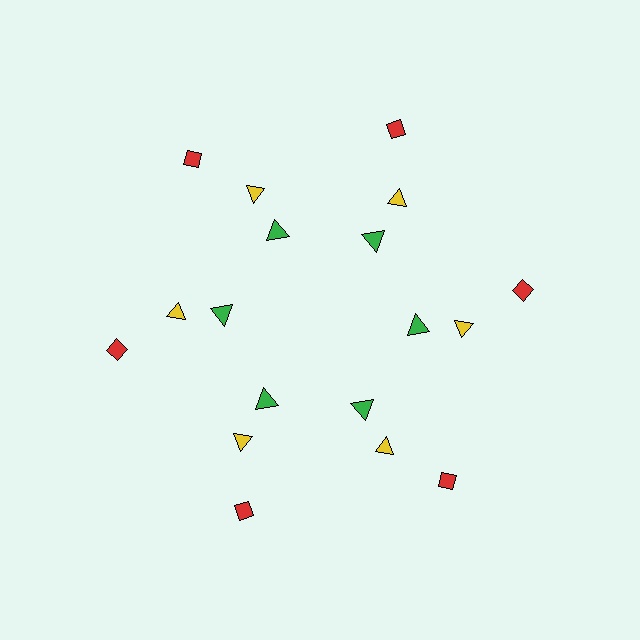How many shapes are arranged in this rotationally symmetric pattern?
There are 18 shapes, arranged in 6 groups of 3.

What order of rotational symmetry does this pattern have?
This pattern has 6-fold rotational symmetry.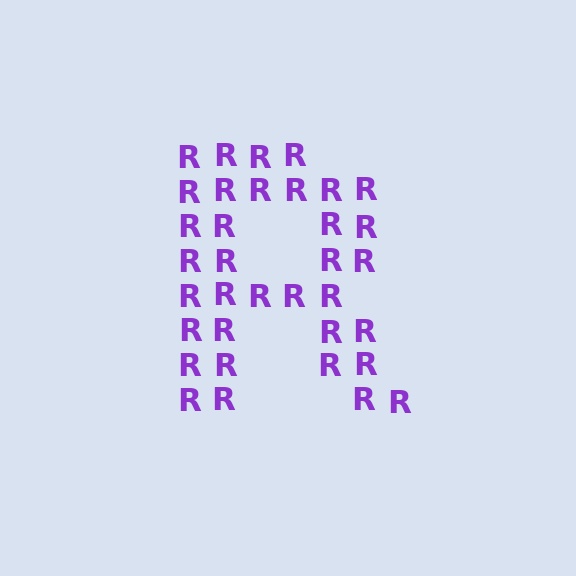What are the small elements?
The small elements are letter R's.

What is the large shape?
The large shape is the letter R.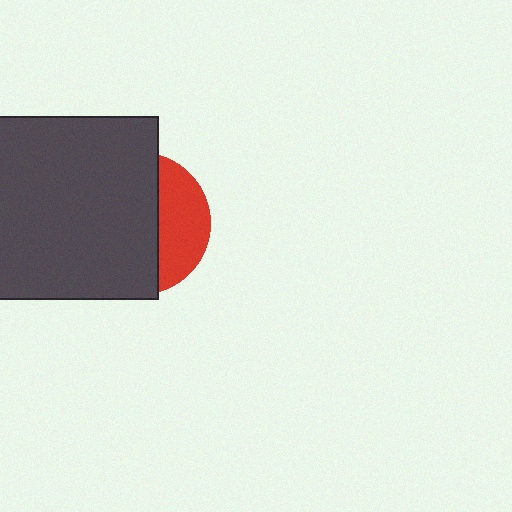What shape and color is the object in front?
The object in front is a dark gray square.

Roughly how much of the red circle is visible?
A small part of it is visible (roughly 32%).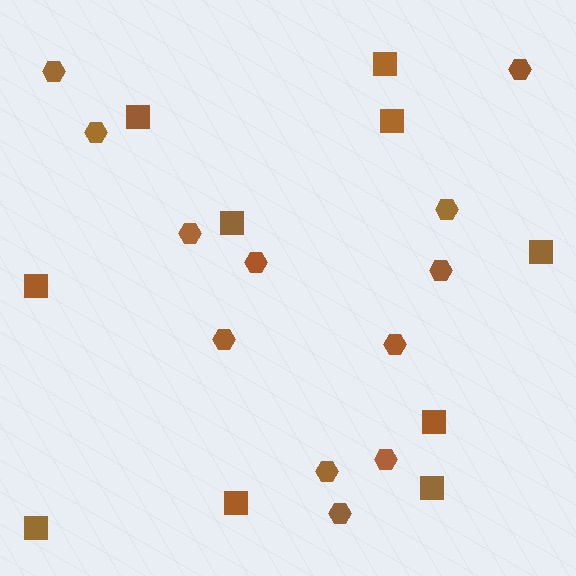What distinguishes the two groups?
There are 2 groups: one group of hexagons (12) and one group of squares (10).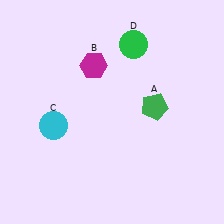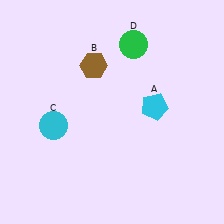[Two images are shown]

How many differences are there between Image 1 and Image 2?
There are 2 differences between the two images.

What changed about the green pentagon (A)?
In Image 1, A is green. In Image 2, it changed to cyan.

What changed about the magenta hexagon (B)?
In Image 1, B is magenta. In Image 2, it changed to brown.